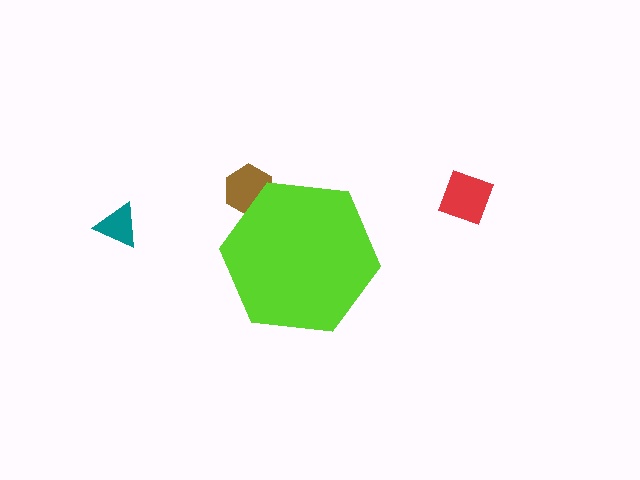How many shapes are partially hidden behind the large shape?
1 shape is partially hidden.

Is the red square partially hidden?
No, the red square is fully visible.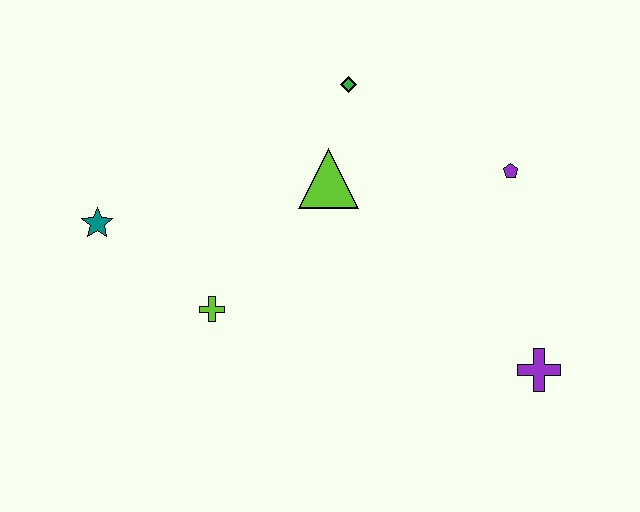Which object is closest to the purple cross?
The purple pentagon is closest to the purple cross.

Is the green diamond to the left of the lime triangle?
No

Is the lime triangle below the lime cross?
No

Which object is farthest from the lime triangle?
The purple cross is farthest from the lime triangle.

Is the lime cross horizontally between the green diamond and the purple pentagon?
No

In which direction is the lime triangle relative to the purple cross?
The lime triangle is to the left of the purple cross.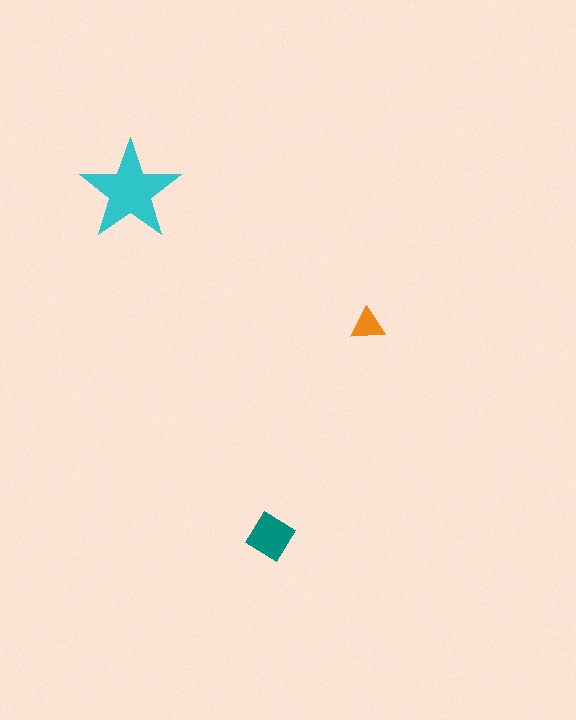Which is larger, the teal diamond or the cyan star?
The cyan star.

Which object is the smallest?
The orange triangle.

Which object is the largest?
The cyan star.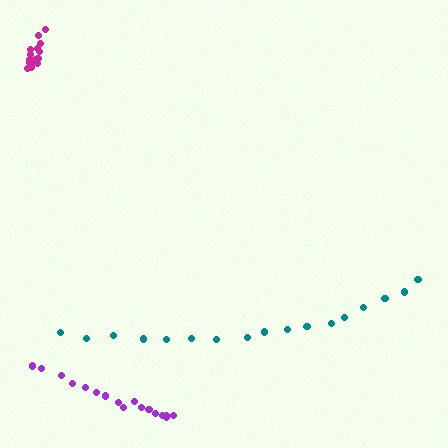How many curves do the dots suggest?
There are 3 distinct paths.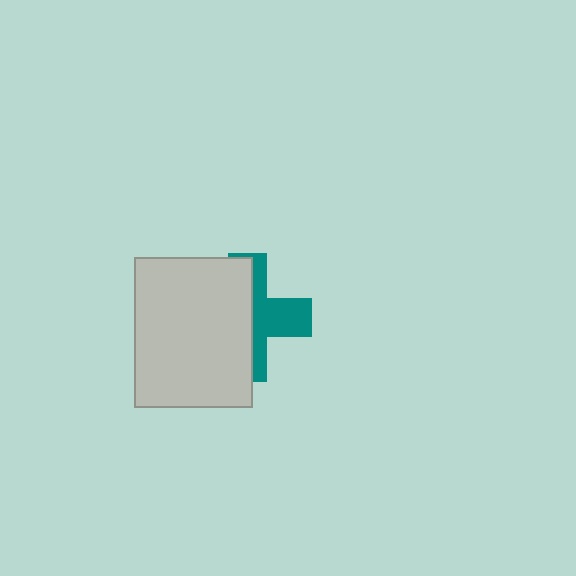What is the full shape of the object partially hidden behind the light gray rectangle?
The partially hidden object is a teal cross.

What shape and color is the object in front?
The object in front is a light gray rectangle.